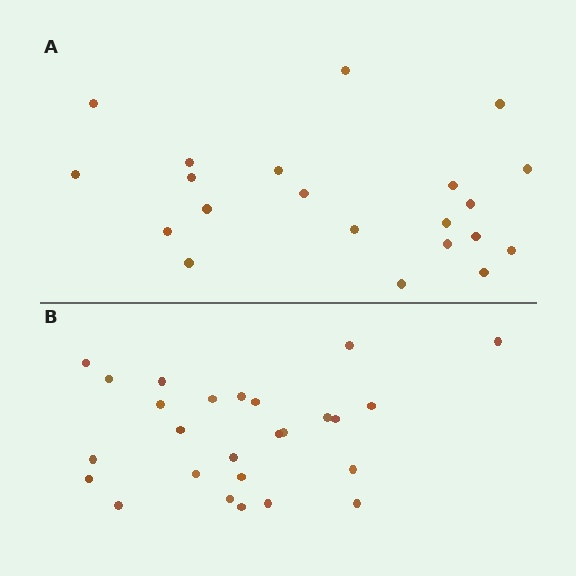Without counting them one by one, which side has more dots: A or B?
Region B (the bottom region) has more dots.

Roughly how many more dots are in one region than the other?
Region B has about 5 more dots than region A.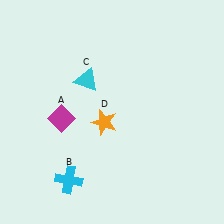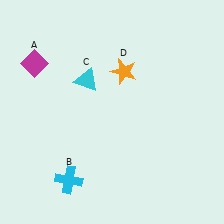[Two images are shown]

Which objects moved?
The objects that moved are: the magenta diamond (A), the orange star (D).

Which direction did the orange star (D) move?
The orange star (D) moved up.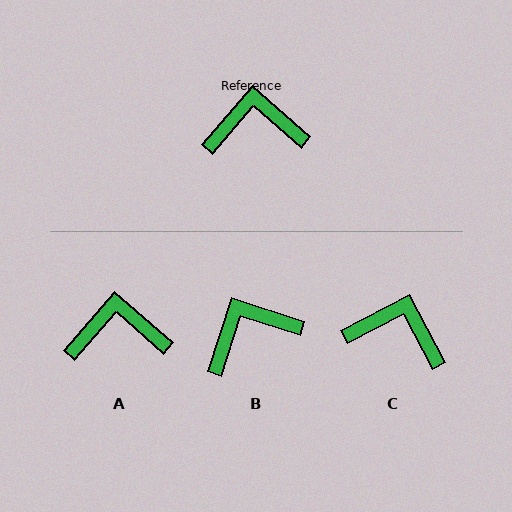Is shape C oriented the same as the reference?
No, it is off by about 20 degrees.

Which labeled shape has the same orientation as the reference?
A.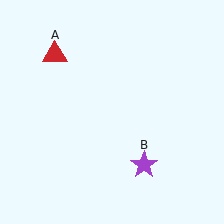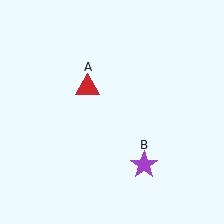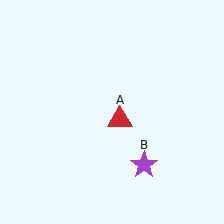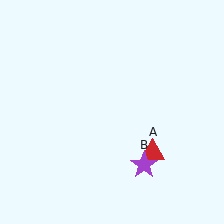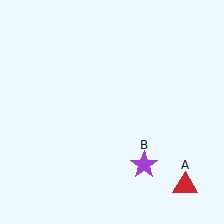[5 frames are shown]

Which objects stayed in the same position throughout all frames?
Purple star (object B) remained stationary.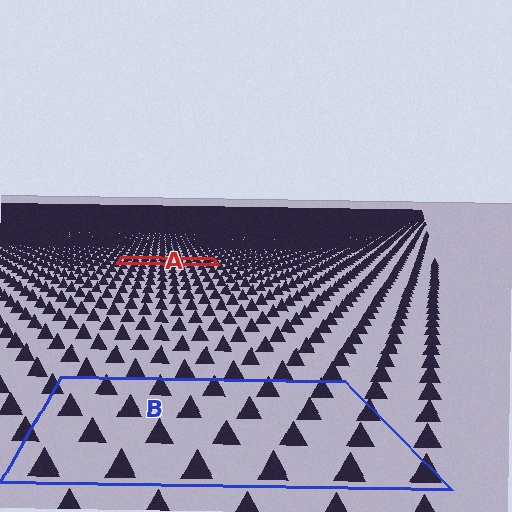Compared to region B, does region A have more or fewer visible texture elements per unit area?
Region A has more texture elements per unit area — they are packed more densely because it is farther away.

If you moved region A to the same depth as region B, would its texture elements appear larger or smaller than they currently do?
They would appear larger. At a closer depth, the same texture elements are projected at a bigger on-screen size.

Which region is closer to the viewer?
Region B is closer. The texture elements there are larger and more spread out.